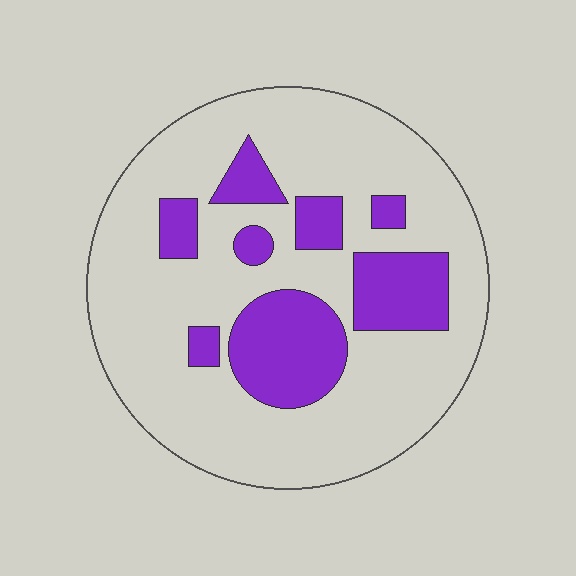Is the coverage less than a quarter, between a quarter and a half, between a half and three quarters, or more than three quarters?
Less than a quarter.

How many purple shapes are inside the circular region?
8.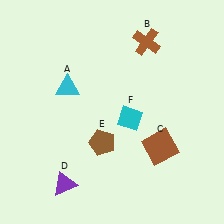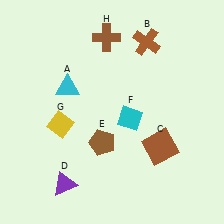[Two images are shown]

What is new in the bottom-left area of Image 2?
A yellow diamond (G) was added in the bottom-left area of Image 2.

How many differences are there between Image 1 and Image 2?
There are 2 differences between the two images.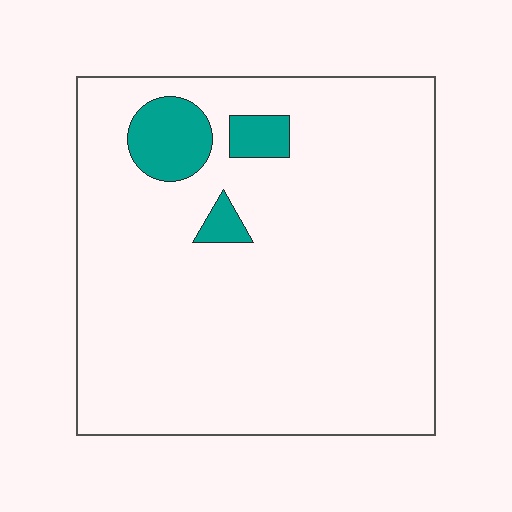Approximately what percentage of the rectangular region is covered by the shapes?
Approximately 10%.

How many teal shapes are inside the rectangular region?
3.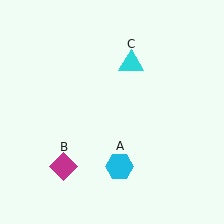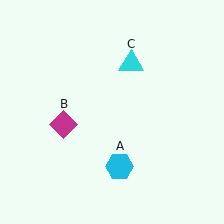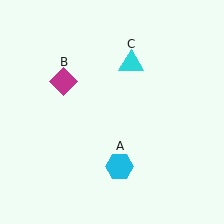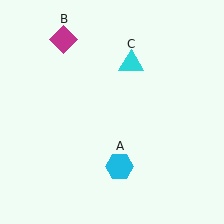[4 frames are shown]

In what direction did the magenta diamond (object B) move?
The magenta diamond (object B) moved up.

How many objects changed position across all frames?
1 object changed position: magenta diamond (object B).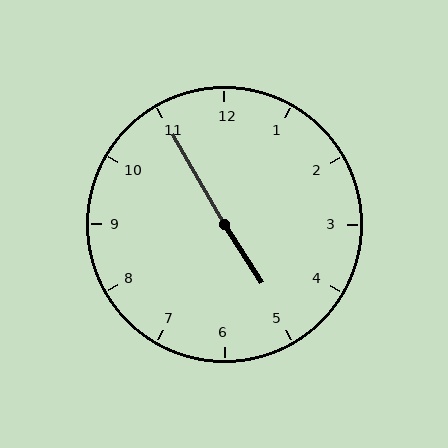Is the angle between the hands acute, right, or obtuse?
It is obtuse.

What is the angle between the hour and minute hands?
Approximately 178 degrees.